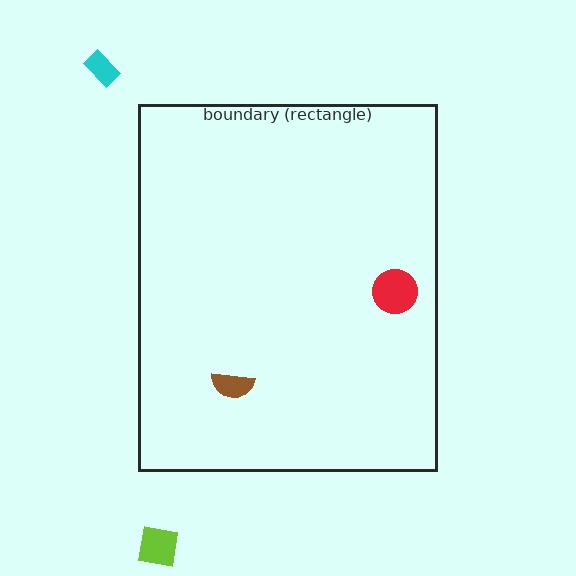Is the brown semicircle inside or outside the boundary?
Inside.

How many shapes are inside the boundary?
2 inside, 2 outside.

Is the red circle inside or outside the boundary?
Inside.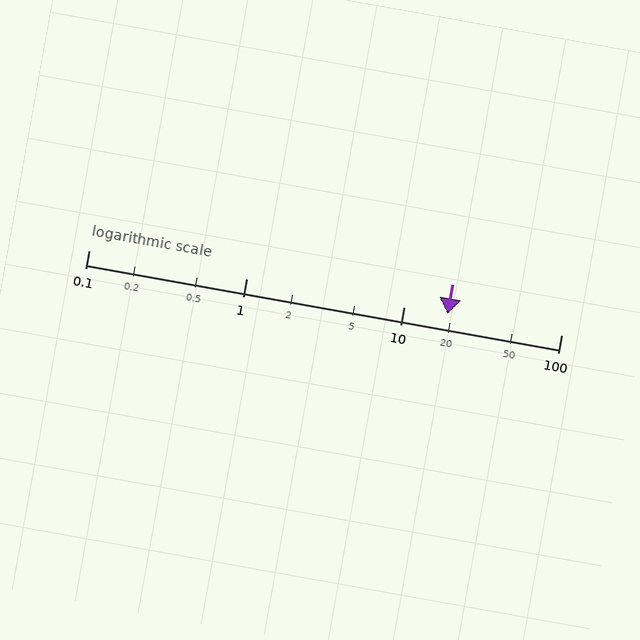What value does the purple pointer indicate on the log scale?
The pointer indicates approximately 19.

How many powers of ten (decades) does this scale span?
The scale spans 3 decades, from 0.1 to 100.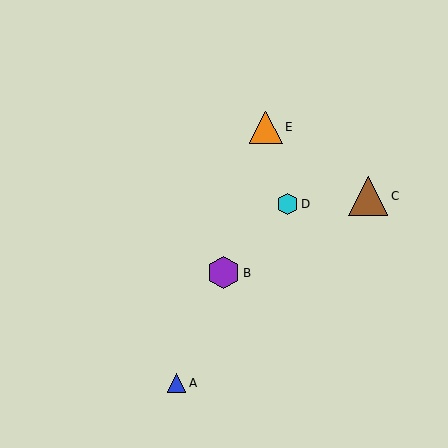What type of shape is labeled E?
Shape E is an orange triangle.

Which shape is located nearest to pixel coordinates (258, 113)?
The orange triangle (labeled E) at (266, 127) is nearest to that location.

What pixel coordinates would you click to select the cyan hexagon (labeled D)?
Click at (287, 204) to select the cyan hexagon D.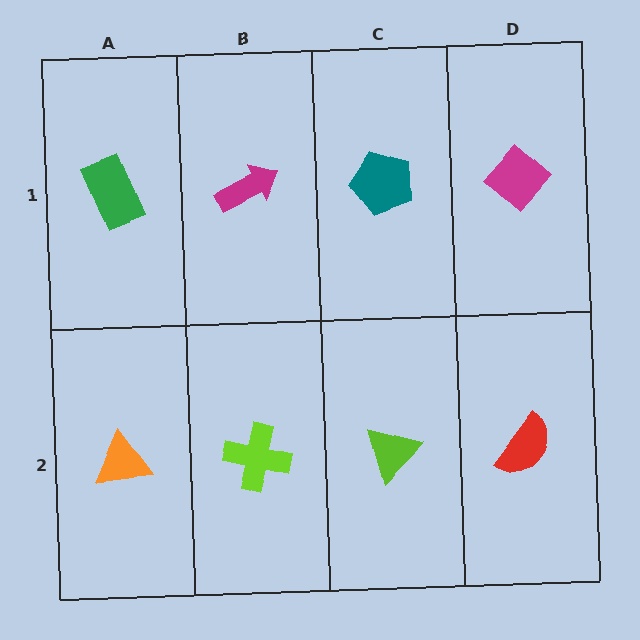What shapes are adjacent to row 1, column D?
A red semicircle (row 2, column D), a teal pentagon (row 1, column C).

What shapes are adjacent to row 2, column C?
A teal pentagon (row 1, column C), a lime cross (row 2, column B), a red semicircle (row 2, column D).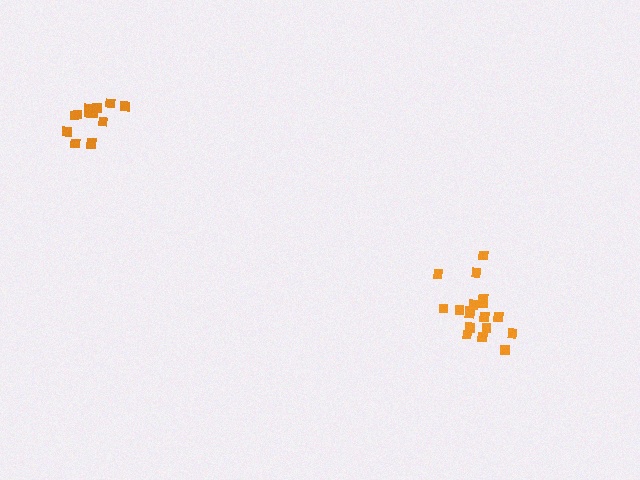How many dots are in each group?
Group 1: 13 dots, Group 2: 18 dots (31 total).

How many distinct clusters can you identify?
There are 2 distinct clusters.